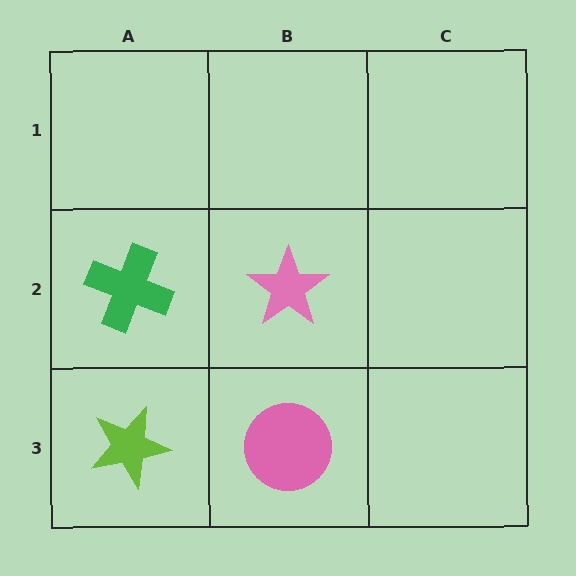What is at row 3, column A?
A lime star.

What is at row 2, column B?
A pink star.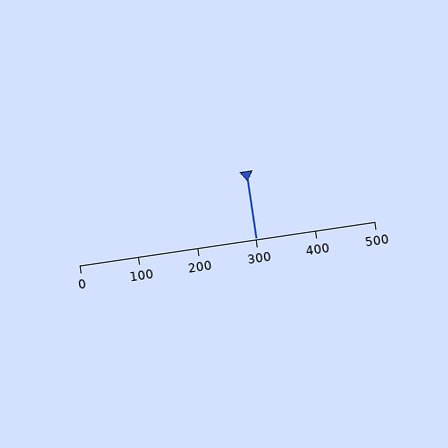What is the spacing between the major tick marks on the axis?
The major ticks are spaced 100 apart.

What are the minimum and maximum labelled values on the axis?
The axis runs from 0 to 500.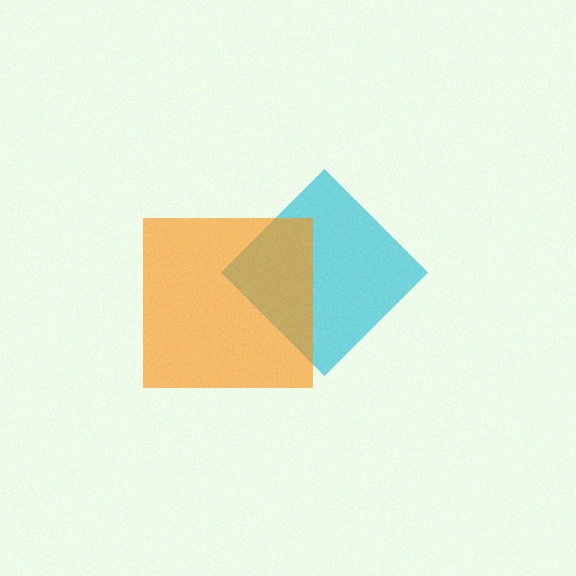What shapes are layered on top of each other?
The layered shapes are: a cyan diamond, an orange square.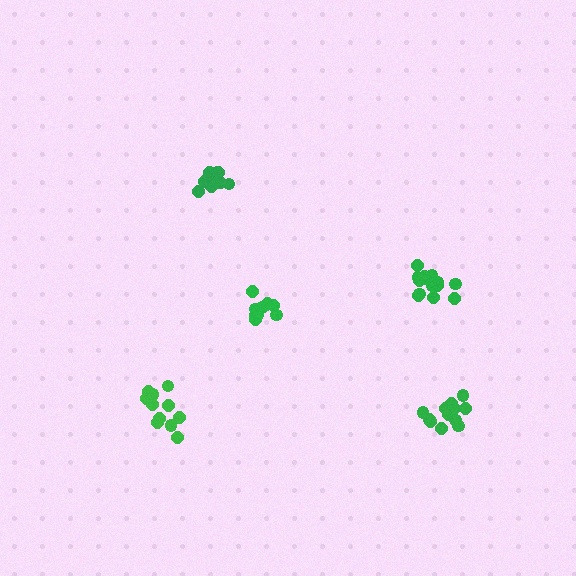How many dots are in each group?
Group 1: 9 dots, Group 2: 11 dots, Group 3: 12 dots, Group 4: 11 dots, Group 5: 14 dots (57 total).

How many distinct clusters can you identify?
There are 5 distinct clusters.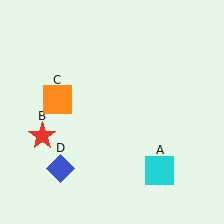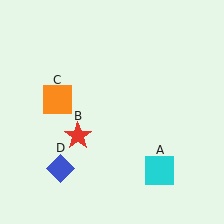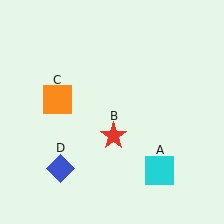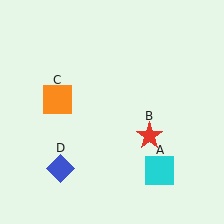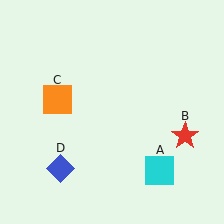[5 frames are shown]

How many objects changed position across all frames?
1 object changed position: red star (object B).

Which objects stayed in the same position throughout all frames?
Cyan square (object A) and orange square (object C) and blue diamond (object D) remained stationary.